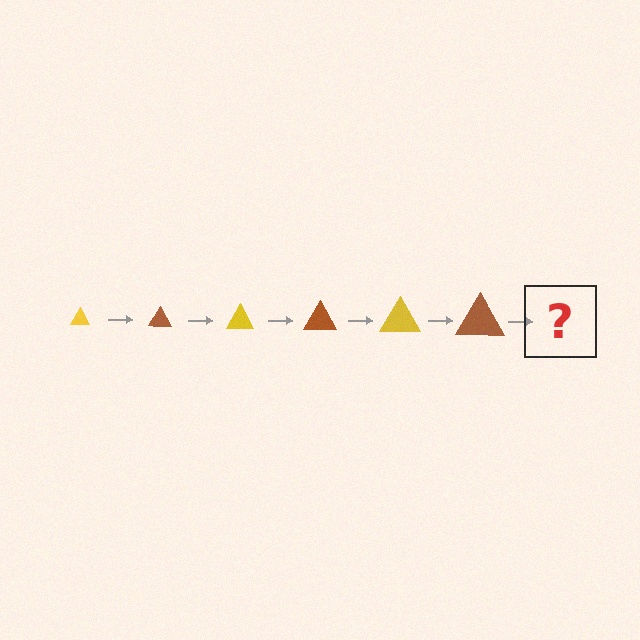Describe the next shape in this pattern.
It should be a yellow triangle, larger than the previous one.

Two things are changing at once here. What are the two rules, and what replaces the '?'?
The two rules are that the triangle grows larger each step and the color cycles through yellow and brown. The '?' should be a yellow triangle, larger than the previous one.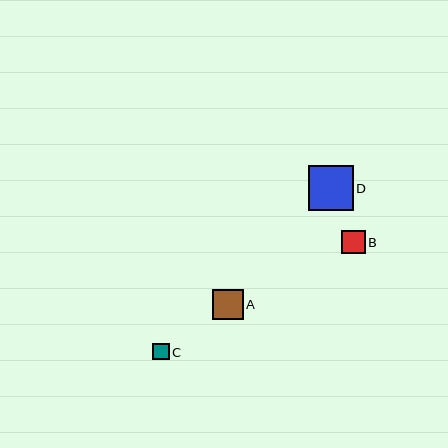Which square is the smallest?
Square C is the smallest with a size of approximately 16 pixels.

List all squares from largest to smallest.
From largest to smallest: D, A, B, C.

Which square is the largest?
Square D is the largest with a size of approximately 45 pixels.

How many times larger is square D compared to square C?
Square D is approximately 2.8 times the size of square C.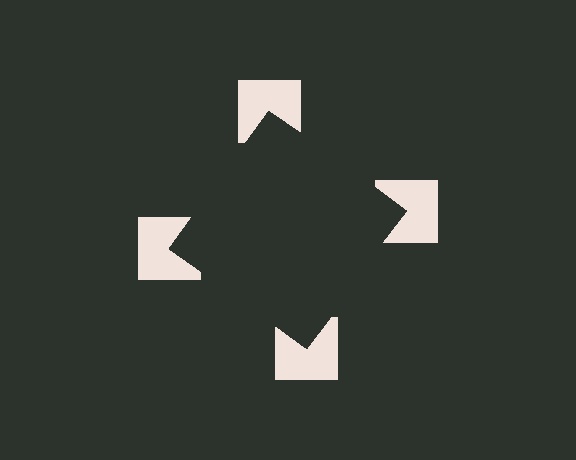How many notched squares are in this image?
There are 4 — one at each vertex of the illusory square.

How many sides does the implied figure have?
4 sides.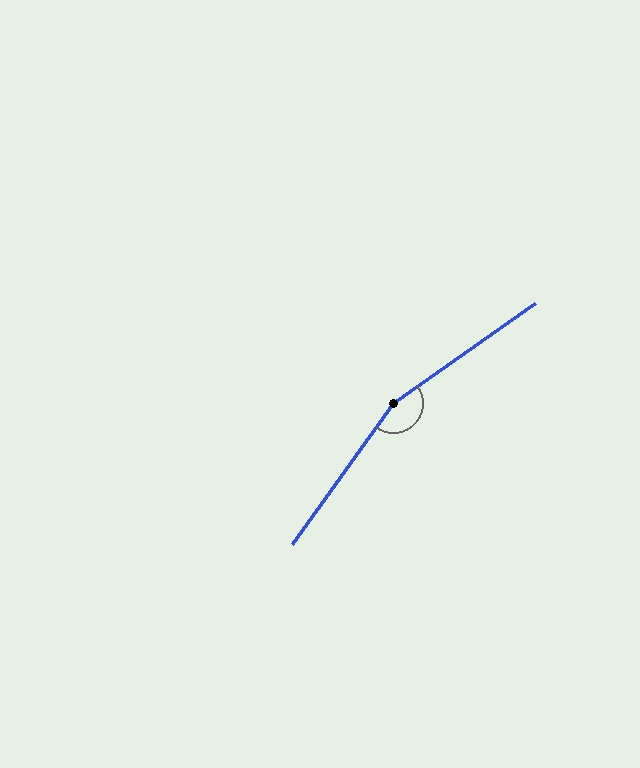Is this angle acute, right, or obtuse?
It is obtuse.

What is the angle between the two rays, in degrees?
Approximately 161 degrees.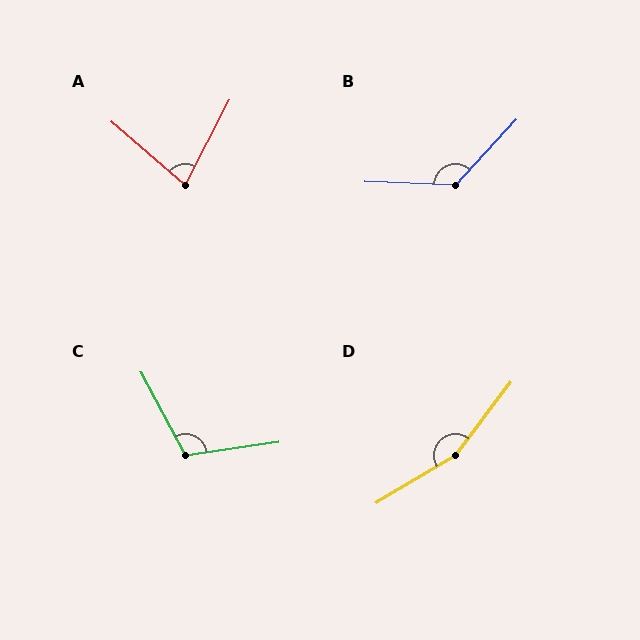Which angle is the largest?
D, at approximately 158 degrees.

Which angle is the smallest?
A, at approximately 76 degrees.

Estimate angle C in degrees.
Approximately 110 degrees.